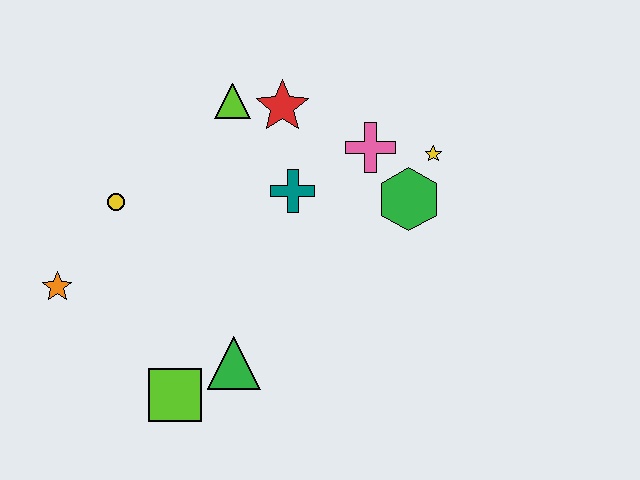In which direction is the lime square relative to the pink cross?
The lime square is below the pink cross.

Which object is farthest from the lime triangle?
The lime square is farthest from the lime triangle.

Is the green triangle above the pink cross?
No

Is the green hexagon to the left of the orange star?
No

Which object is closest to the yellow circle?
The orange star is closest to the yellow circle.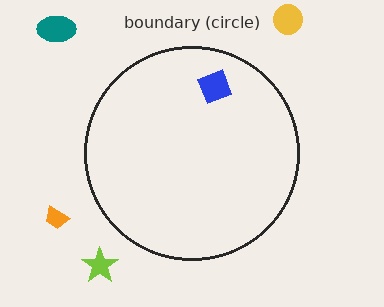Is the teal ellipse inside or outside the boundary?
Outside.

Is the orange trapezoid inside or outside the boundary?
Outside.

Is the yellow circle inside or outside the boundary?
Outside.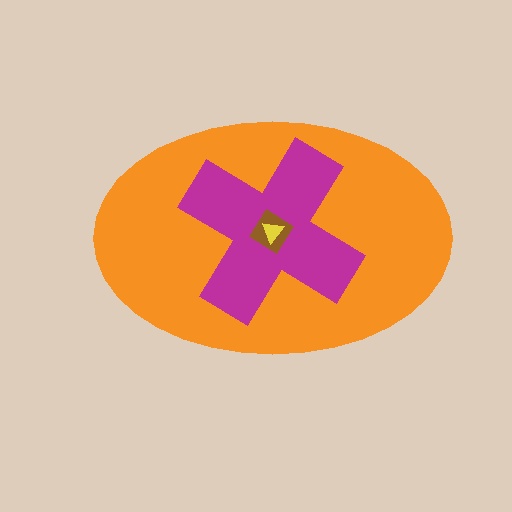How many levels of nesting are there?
4.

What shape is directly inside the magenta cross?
The brown diamond.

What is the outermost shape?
The orange ellipse.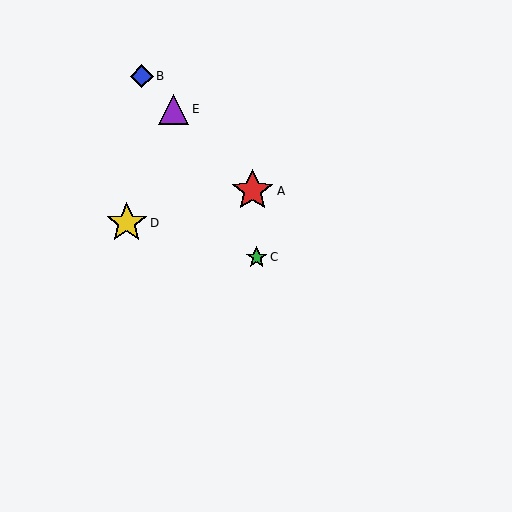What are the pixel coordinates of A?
Object A is at (252, 191).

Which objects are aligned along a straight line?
Objects A, B, E are aligned along a straight line.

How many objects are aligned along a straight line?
3 objects (A, B, E) are aligned along a straight line.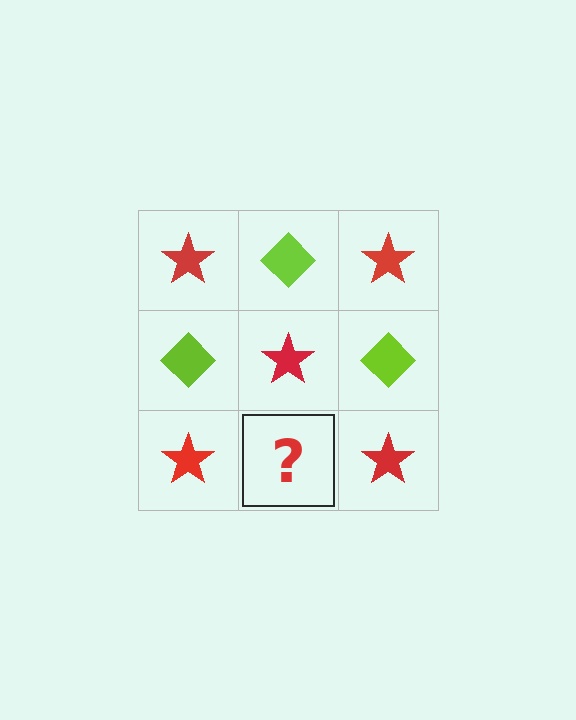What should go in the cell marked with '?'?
The missing cell should contain a lime diamond.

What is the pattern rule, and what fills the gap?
The rule is that it alternates red star and lime diamond in a checkerboard pattern. The gap should be filled with a lime diamond.